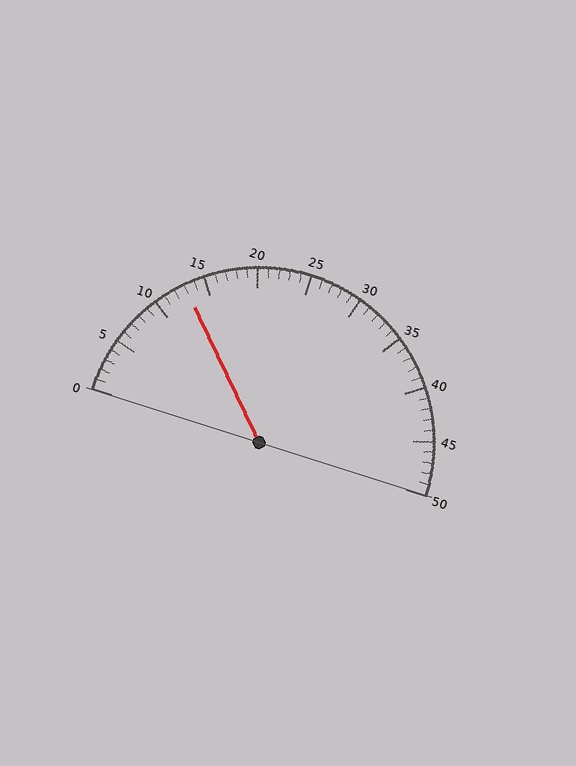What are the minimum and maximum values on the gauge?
The gauge ranges from 0 to 50.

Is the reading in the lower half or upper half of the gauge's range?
The reading is in the lower half of the range (0 to 50).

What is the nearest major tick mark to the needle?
The nearest major tick mark is 15.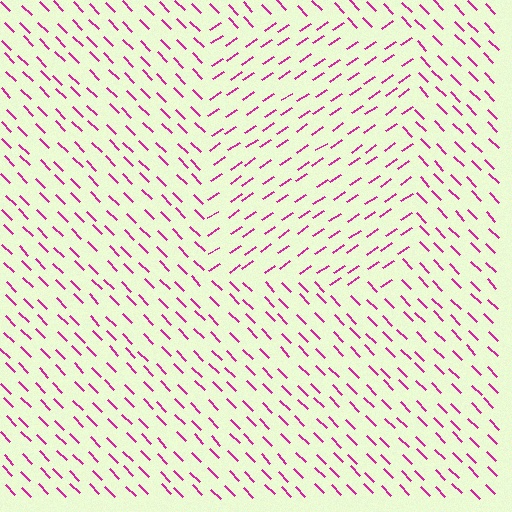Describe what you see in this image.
The image is filled with small magenta line segments. A rectangle region in the image has lines oriented differently from the surrounding lines, creating a visible texture boundary.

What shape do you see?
I see a rectangle.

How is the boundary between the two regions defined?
The boundary is defined purely by a change in line orientation (approximately 79 degrees difference). All lines are the same color and thickness.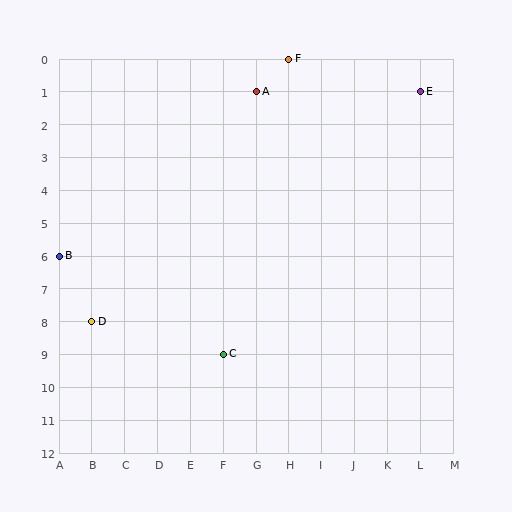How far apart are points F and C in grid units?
Points F and C are 2 columns and 9 rows apart (about 9.2 grid units diagonally).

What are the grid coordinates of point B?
Point B is at grid coordinates (A, 6).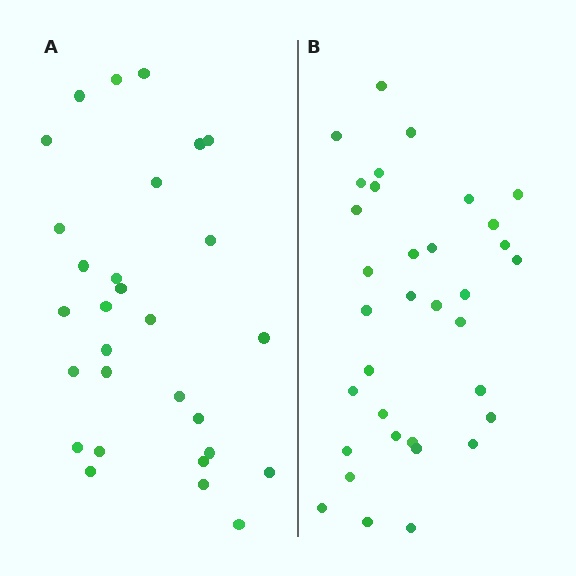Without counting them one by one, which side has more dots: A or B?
Region B (the right region) has more dots.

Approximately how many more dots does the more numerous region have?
Region B has about 5 more dots than region A.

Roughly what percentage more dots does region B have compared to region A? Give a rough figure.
About 15% more.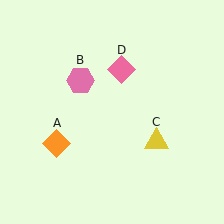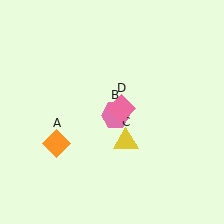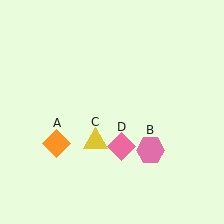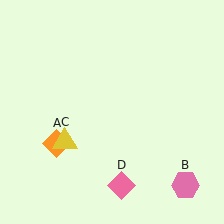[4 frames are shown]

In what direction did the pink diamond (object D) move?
The pink diamond (object D) moved down.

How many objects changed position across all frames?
3 objects changed position: pink hexagon (object B), yellow triangle (object C), pink diamond (object D).